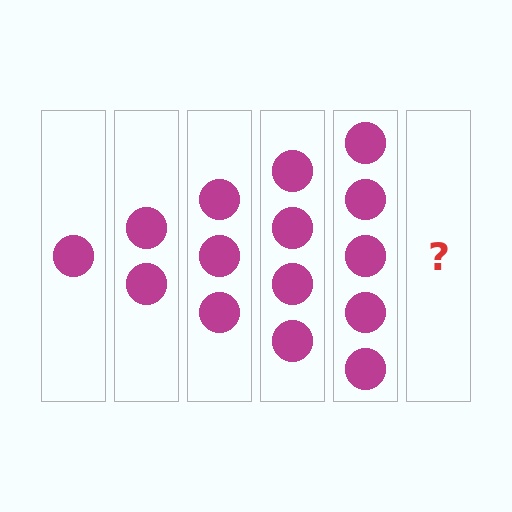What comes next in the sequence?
The next element should be 6 circles.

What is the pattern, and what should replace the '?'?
The pattern is that each step adds one more circle. The '?' should be 6 circles.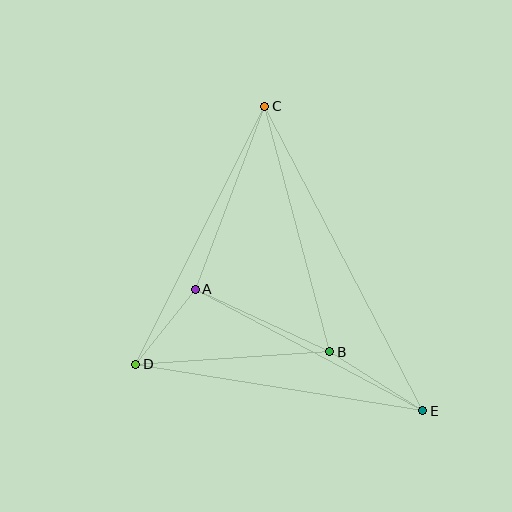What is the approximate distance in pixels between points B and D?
The distance between B and D is approximately 194 pixels.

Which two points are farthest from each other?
Points C and E are farthest from each other.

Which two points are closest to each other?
Points A and D are closest to each other.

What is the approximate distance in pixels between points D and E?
The distance between D and E is approximately 291 pixels.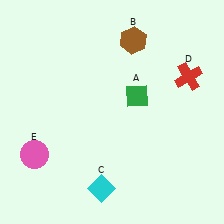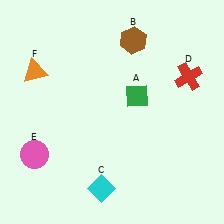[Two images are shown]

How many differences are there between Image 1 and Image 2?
There is 1 difference between the two images.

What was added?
An orange triangle (F) was added in Image 2.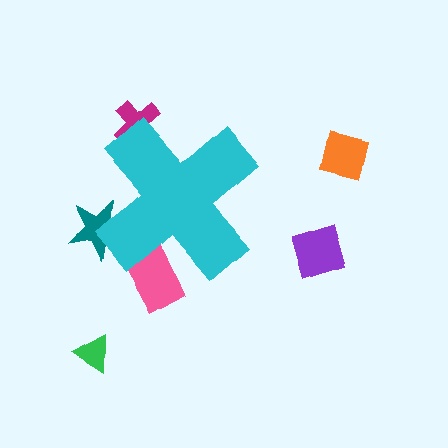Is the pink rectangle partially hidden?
Yes, the pink rectangle is partially hidden behind the cyan cross.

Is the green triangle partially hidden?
No, the green triangle is fully visible.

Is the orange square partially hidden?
No, the orange square is fully visible.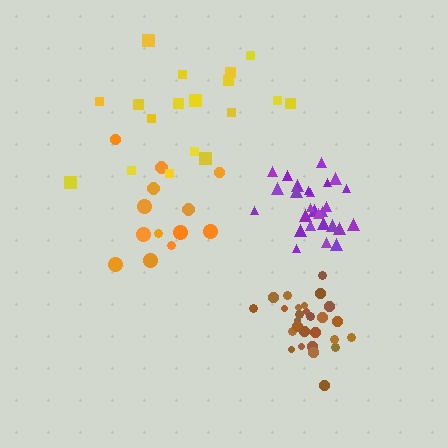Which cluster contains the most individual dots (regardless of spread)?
Purple (29).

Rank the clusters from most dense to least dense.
brown, purple, orange, yellow.